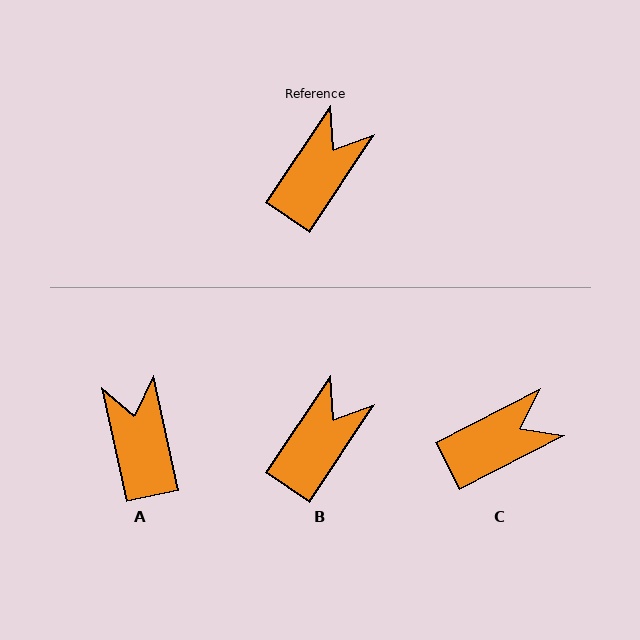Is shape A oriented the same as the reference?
No, it is off by about 46 degrees.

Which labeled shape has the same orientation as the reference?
B.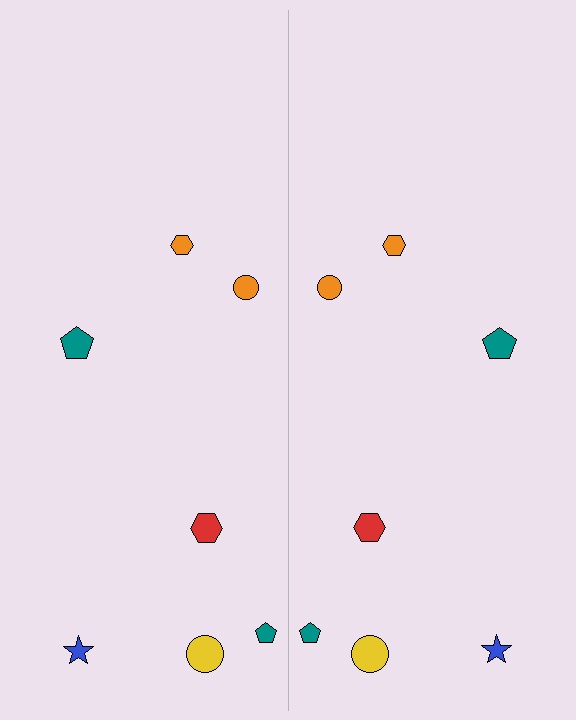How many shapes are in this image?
There are 14 shapes in this image.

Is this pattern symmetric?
Yes, this pattern has bilateral (reflection) symmetry.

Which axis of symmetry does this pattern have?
The pattern has a vertical axis of symmetry running through the center of the image.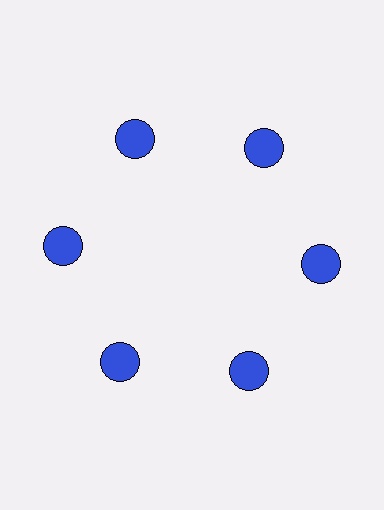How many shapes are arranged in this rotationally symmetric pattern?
There are 6 shapes, arranged in 6 groups of 1.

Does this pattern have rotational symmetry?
Yes, this pattern has 6-fold rotational symmetry. It looks the same after rotating 60 degrees around the center.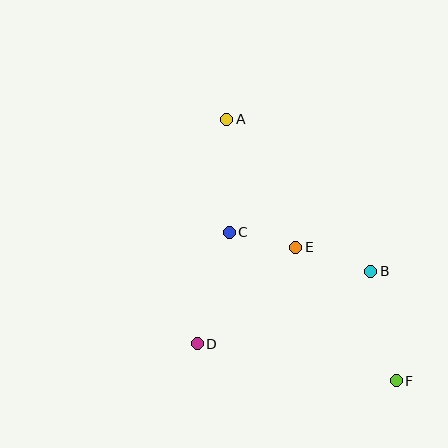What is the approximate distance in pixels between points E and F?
The distance between E and F is approximately 167 pixels.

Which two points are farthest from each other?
Points A and F are farthest from each other.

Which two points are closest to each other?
Points C and E are closest to each other.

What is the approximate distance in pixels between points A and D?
The distance between A and D is approximately 226 pixels.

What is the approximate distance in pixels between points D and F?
The distance between D and F is approximately 203 pixels.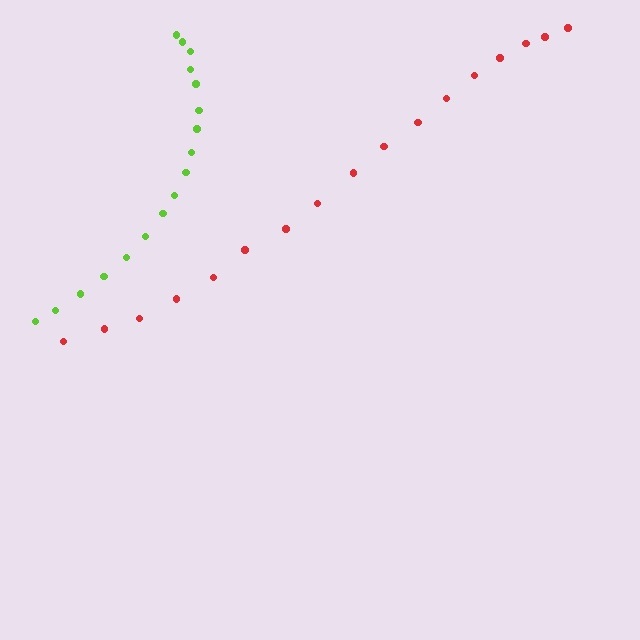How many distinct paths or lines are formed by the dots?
There are 2 distinct paths.